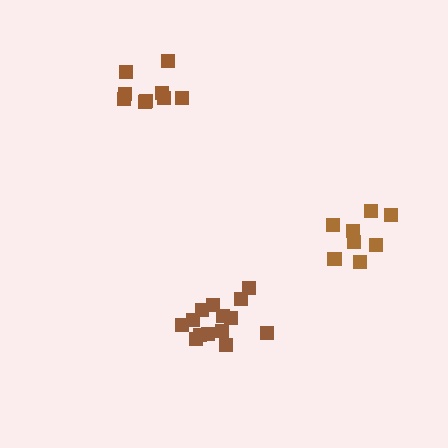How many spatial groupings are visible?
There are 3 spatial groupings.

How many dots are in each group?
Group 1: 9 dots, Group 2: 14 dots, Group 3: 8 dots (31 total).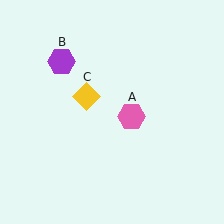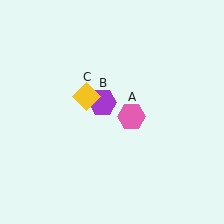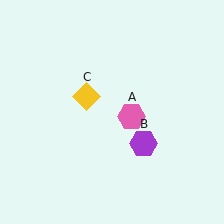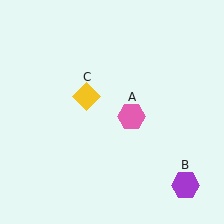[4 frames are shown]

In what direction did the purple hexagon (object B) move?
The purple hexagon (object B) moved down and to the right.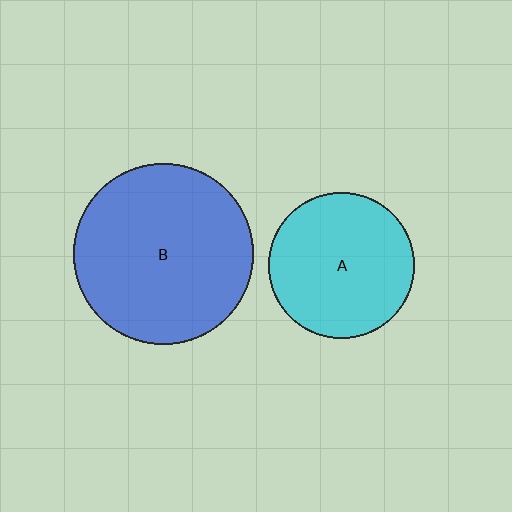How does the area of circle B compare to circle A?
Approximately 1.5 times.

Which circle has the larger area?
Circle B (blue).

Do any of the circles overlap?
No, none of the circles overlap.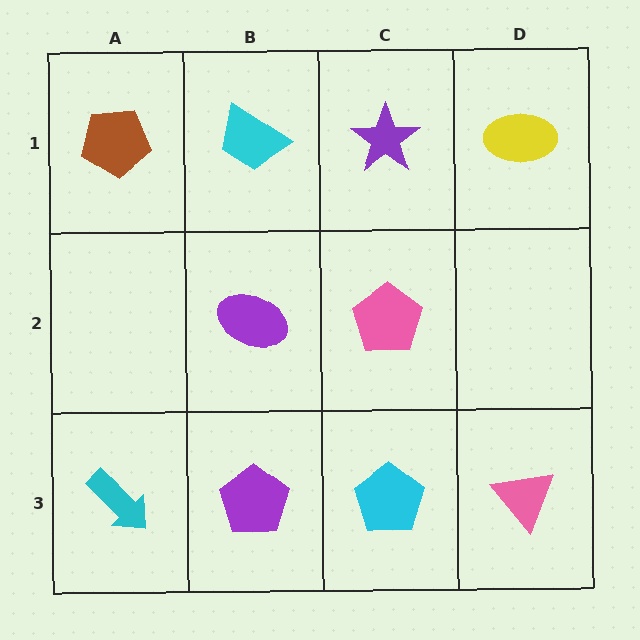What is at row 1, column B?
A cyan trapezoid.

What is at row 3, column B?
A purple pentagon.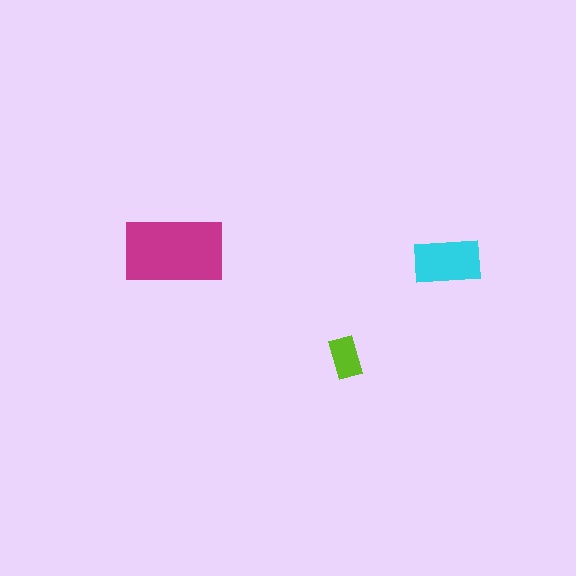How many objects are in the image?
There are 3 objects in the image.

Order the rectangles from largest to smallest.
the magenta one, the cyan one, the lime one.